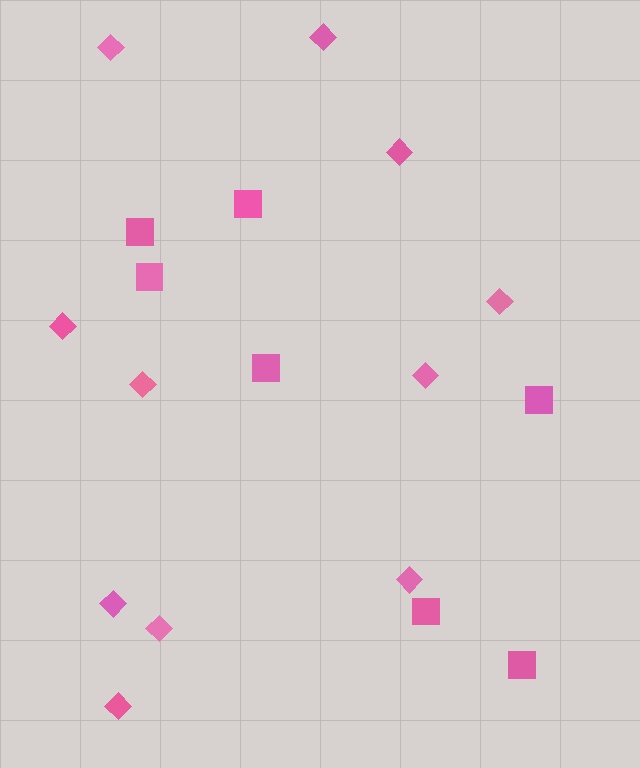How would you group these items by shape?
There are 2 groups: one group of diamonds (11) and one group of squares (7).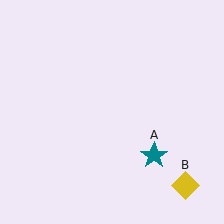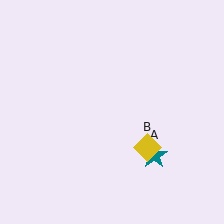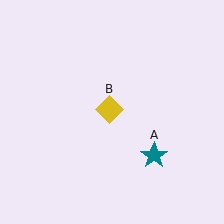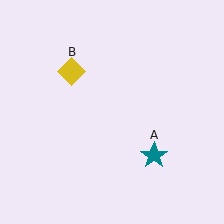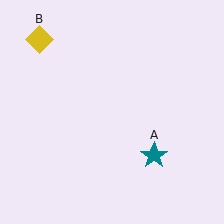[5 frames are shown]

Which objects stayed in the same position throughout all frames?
Teal star (object A) remained stationary.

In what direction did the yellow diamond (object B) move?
The yellow diamond (object B) moved up and to the left.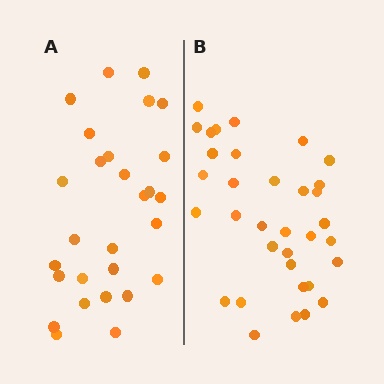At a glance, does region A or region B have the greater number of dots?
Region B (the right region) has more dots.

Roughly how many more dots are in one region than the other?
Region B has about 6 more dots than region A.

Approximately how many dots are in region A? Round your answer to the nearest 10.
About 30 dots. (The exact count is 28, which rounds to 30.)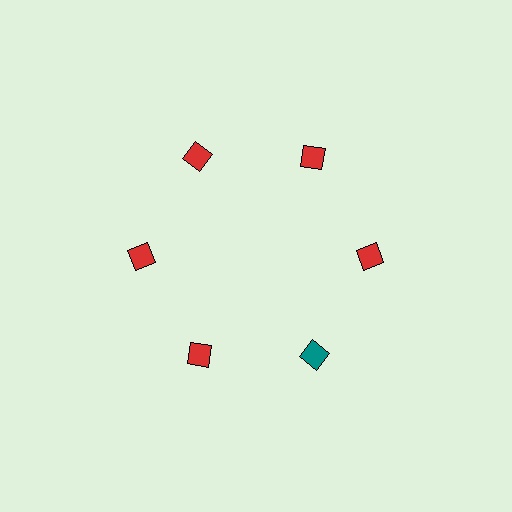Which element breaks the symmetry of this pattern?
The teal diamond at roughly the 5 o'clock position breaks the symmetry. All other shapes are red diamonds.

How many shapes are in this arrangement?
There are 6 shapes arranged in a ring pattern.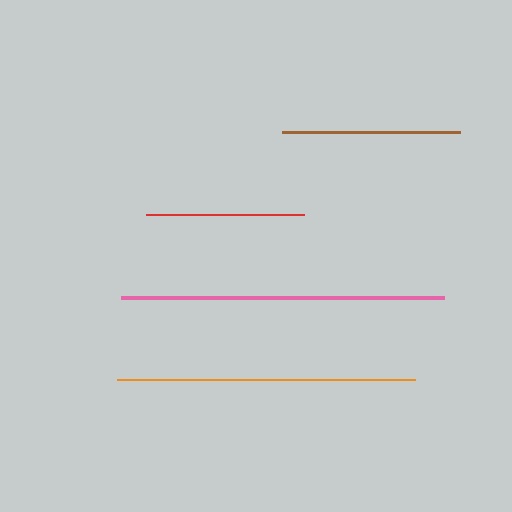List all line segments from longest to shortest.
From longest to shortest: pink, orange, brown, red.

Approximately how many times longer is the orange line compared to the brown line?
The orange line is approximately 1.7 times the length of the brown line.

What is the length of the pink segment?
The pink segment is approximately 323 pixels long.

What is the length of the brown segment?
The brown segment is approximately 178 pixels long.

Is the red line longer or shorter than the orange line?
The orange line is longer than the red line.